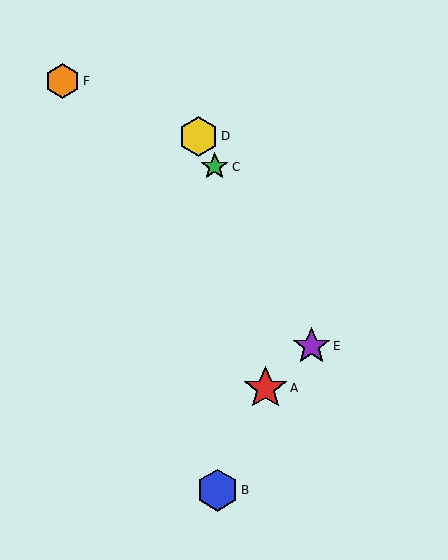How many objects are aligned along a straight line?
3 objects (C, D, E) are aligned along a straight line.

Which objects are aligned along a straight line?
Objects C, D, E are aligned along a straight line.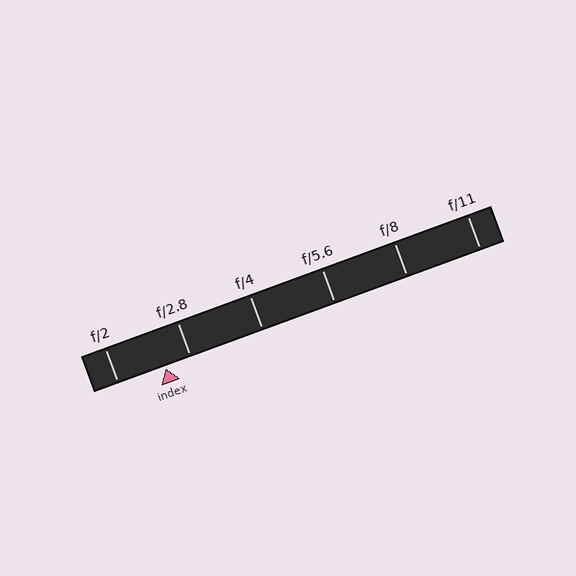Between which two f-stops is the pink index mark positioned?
The index mark is between f/2 and f/2.8.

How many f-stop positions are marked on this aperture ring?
There are 6 f-stop positions marked.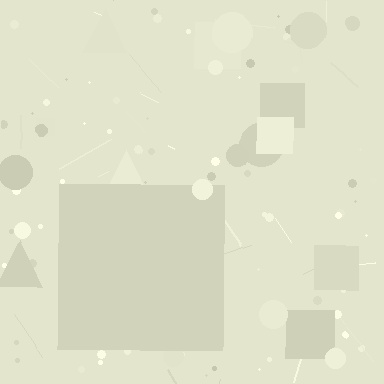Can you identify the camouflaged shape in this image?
The camouflaged shape is a square.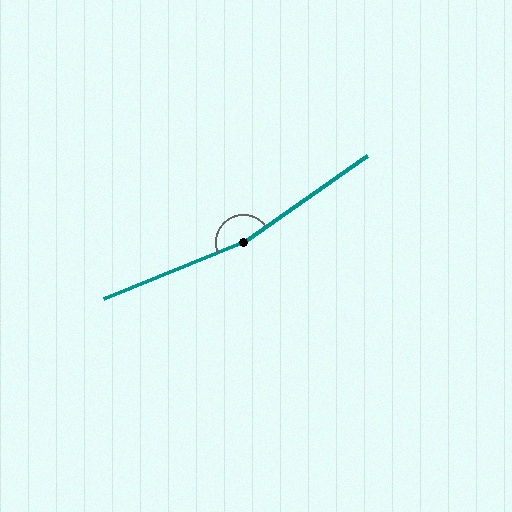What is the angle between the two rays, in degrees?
Approximately 167 degrees.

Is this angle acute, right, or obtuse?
It is obtuse.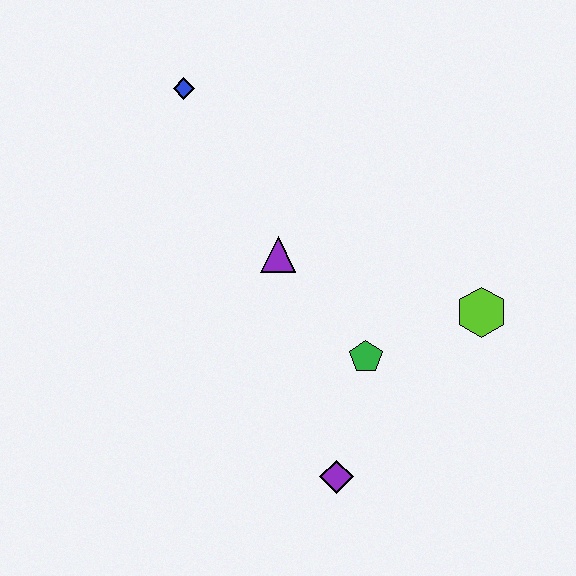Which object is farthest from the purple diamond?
The blue diamond is farthest from the purple diamond.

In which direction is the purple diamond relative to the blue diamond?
The purple diamond is below the blue diamond.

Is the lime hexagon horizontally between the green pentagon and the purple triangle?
No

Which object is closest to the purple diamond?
The green pentagon is closest to the purple diamond.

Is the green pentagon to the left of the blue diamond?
No